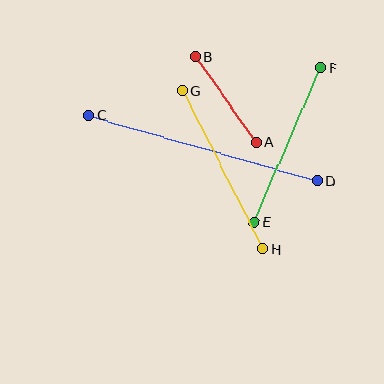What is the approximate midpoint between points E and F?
The midpoint is at approximately (287, 145) pixels.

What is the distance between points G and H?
The distance is approximately 178 pixels.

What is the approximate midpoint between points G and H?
The midpoint is at approximately (222, 170) pixels.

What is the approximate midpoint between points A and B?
The midpoint is at approximately (226, 99) pixels.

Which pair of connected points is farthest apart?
Points C and D are farthest apart.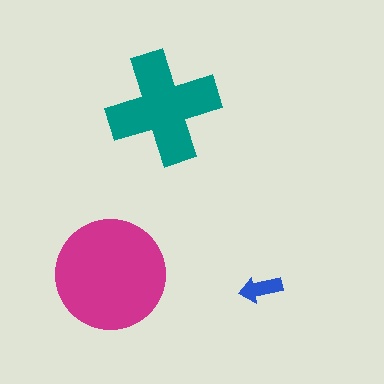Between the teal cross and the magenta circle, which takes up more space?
The magenta circle.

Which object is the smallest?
The blue arrow.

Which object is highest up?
The teal cross is topmost.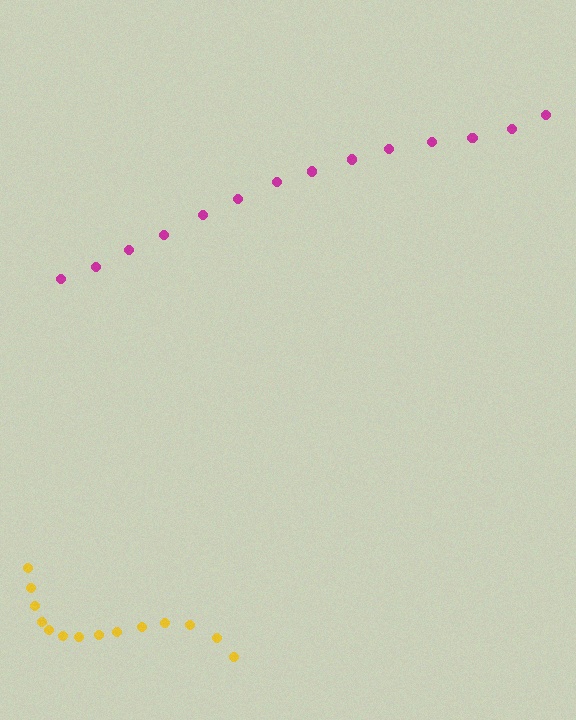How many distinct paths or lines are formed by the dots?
There are 2 distinct paths.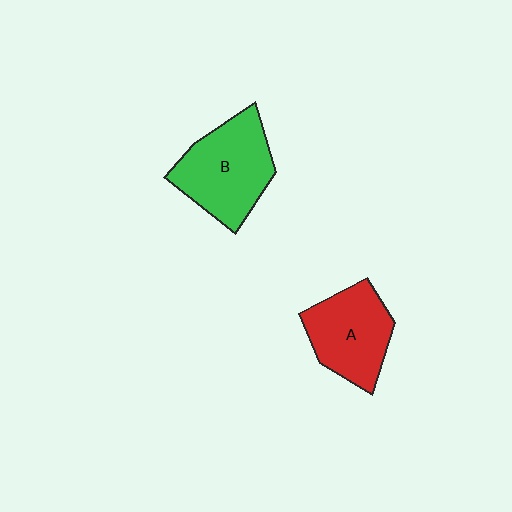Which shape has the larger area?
Shape B (green).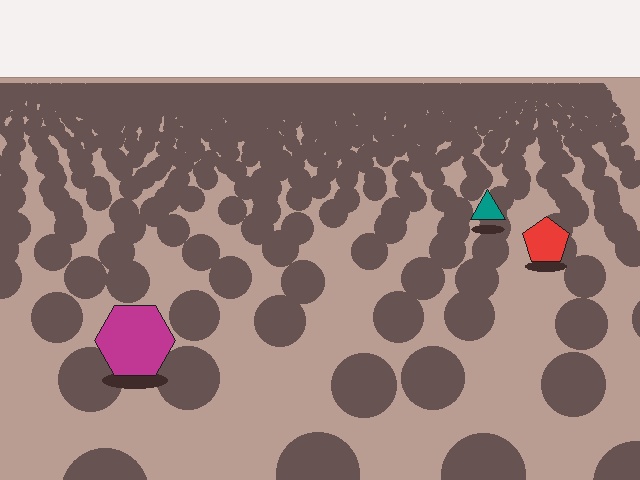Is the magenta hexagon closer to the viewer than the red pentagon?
Yes. The magenta hexagon is closer — you can tell from the texture gradient: the ground texture is coarser near it.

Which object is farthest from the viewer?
The teal triangle is farthest from the viewer. It appears smaller and the ground texture around it is denser.